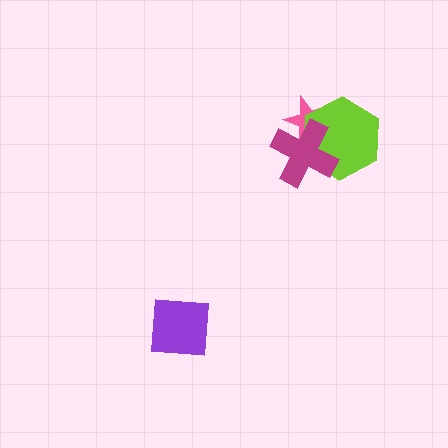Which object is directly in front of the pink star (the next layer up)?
The lime hexagon is directly in front of the pink star.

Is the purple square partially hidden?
No, no other shape covers it.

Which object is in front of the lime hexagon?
The magenta cross is in front of the lime hexagon.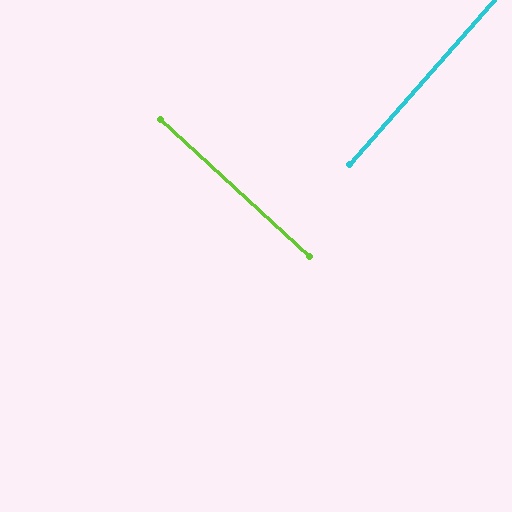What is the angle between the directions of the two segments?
Approximately 89 degrees.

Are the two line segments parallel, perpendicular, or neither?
Perpendicular — they meet at approximately 89°.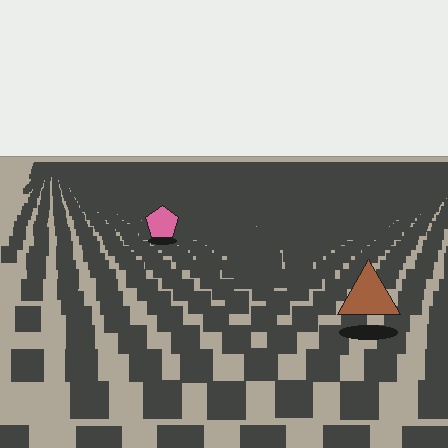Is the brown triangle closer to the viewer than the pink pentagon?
Yes. The brown triangle is closer — you can tell from the texture gradient: the ground texture is coarser near it.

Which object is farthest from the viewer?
The pink pentagon is farthest from the viewer. It appears smaller and the ground texture around it is denser.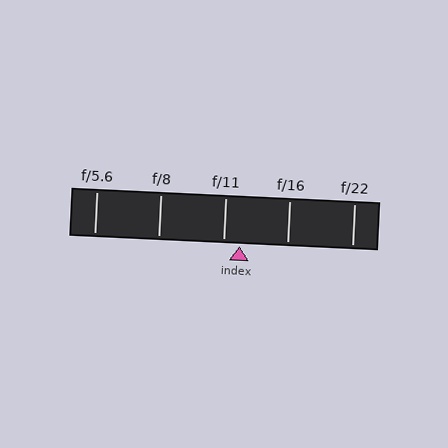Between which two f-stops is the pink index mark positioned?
The index mark is between f/11 and f/16.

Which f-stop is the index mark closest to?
The index mark is closest to f/11.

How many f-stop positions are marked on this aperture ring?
There are 5 f-stop positions marked.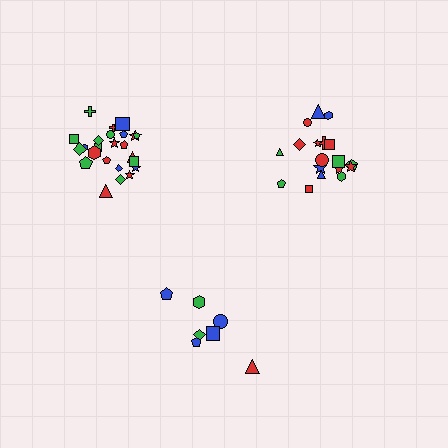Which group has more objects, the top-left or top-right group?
The top-left group.